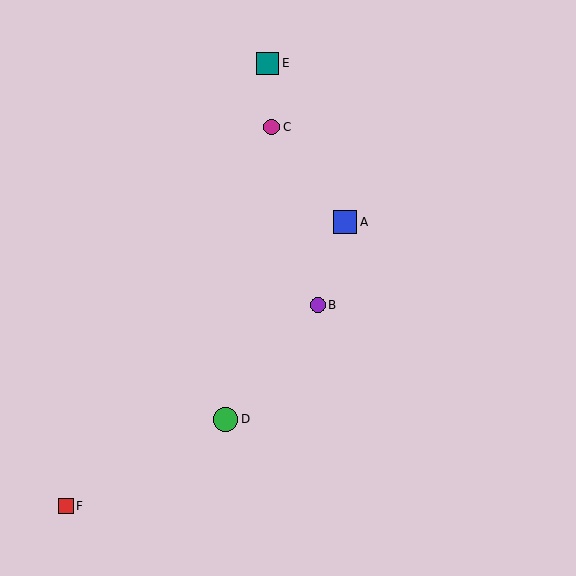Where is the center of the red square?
The center of the red square is at (66, 506).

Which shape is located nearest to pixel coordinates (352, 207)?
The blue square (labeled A) at (345, 222) is nearest to that location.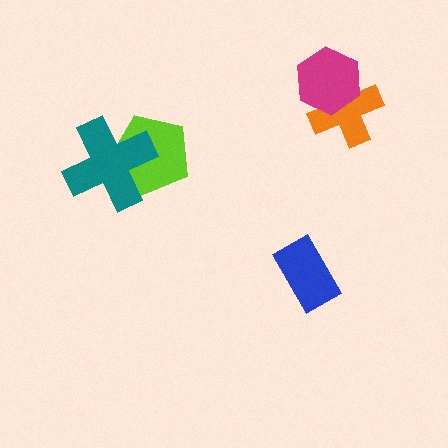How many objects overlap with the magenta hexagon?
1 object overlaps with the magenta hexagon.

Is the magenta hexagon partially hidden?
No, no other shape covers it.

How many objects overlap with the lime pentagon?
1 object overlaps with the lime pentagon.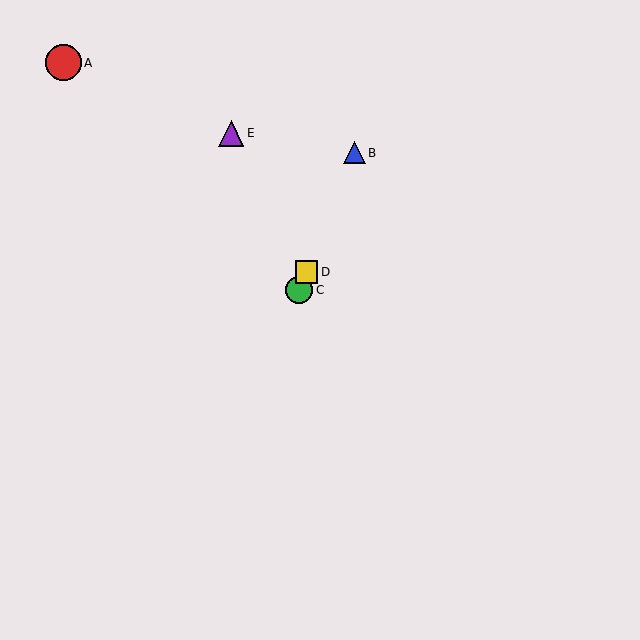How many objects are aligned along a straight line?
3 objects (B, C, D) are aligned along a straight line.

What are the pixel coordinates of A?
Object A is at (63, 63).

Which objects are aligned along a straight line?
Objects B, C, D are aligned along a straight line.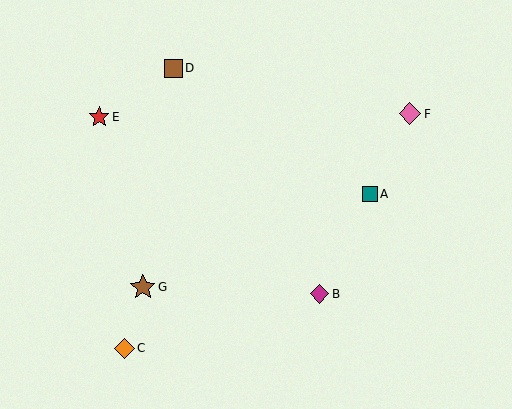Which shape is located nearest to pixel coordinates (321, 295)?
The magenta diamond (labeled B) at (320, 294) is nearest to that location.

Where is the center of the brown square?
The center of the brown square is at (173, 68).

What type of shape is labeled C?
Shape C is an orange diamond.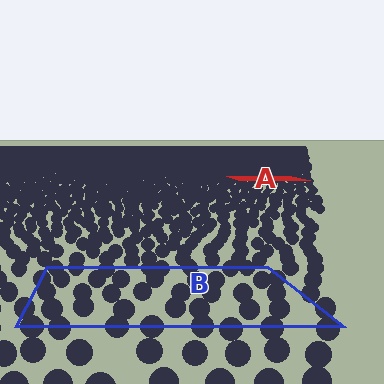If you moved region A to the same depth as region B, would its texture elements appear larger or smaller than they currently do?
They would appear larger. At a closer depth, the same texture elements are projected at a bigger on-screen size.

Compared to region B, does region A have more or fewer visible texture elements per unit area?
Region A has more texture elements per unit area — they are packed more densely because it is farther away.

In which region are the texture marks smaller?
The texture marks are smaller in region A, because it is farther away.